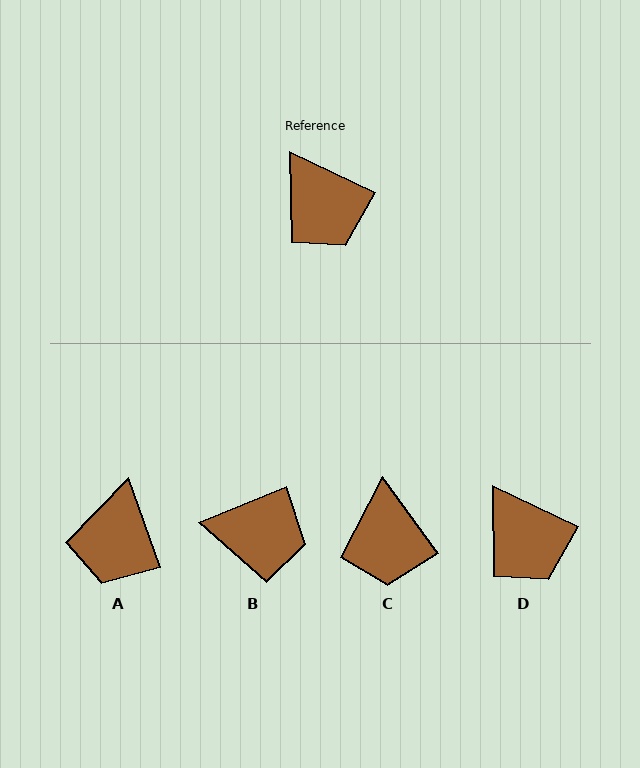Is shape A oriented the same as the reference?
No, it is off by about 45 degrees.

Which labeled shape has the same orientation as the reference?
D.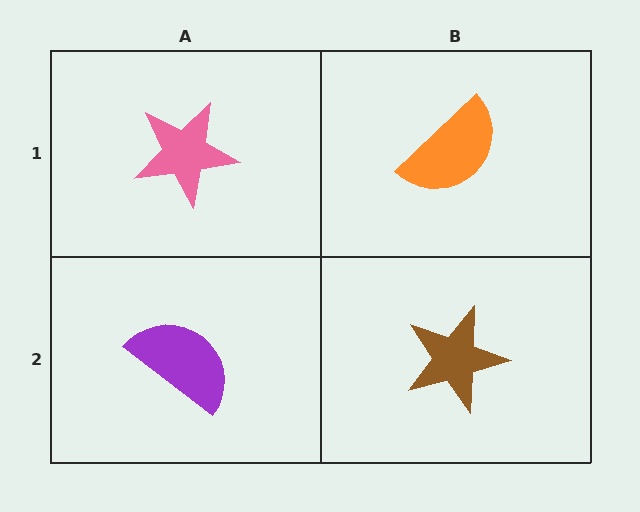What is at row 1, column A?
A pink star.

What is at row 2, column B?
A brown star.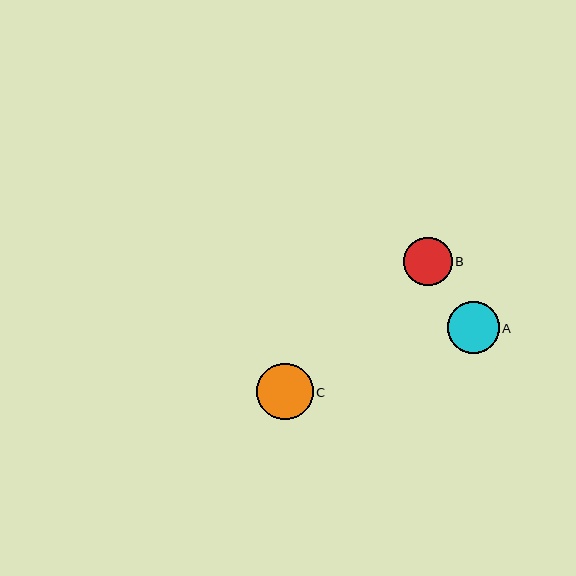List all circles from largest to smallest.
From largest to smallest: C, A, B.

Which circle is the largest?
Circle C is the largest with a size of approximately 56 pixels.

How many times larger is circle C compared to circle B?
Circle C is approximately 1.2 times the size of circle B.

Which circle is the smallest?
Circle B is the smallest with a size of approximately 48 pixels.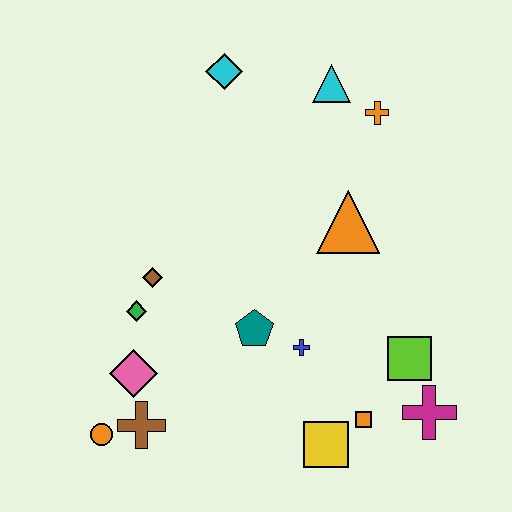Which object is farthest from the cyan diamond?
The magenta cross is farthest from the cyan diamond.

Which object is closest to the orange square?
The yellow square is closest to the orange square.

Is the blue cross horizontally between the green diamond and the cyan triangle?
Yes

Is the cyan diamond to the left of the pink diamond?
No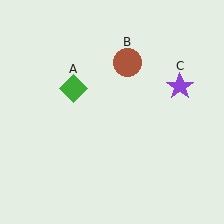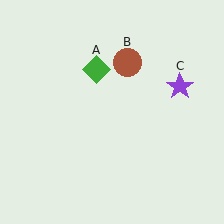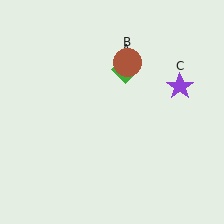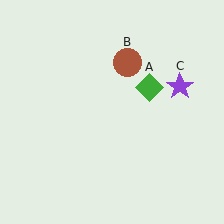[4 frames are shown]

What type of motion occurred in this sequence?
The green diamond (object A) rotated clockwise around the center of the scene.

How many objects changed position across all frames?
1 object changed position: green diamond (object A).